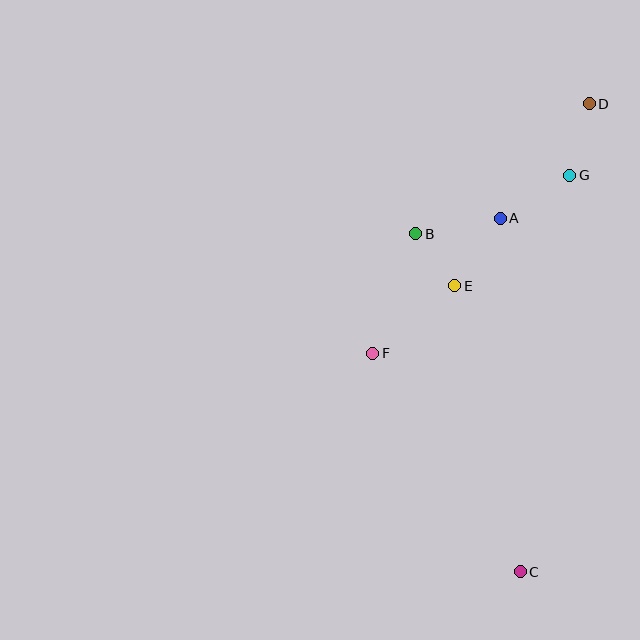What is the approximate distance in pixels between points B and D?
The distance between B and D is approximately 217 pixels.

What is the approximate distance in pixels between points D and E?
The distance between D and E is approximately 226 pixels.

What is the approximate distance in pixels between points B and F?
The distance between B and F is approximately 127 pixels.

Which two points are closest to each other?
Points B and E are closest to each other.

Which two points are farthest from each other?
Points C and D are farthest from each other.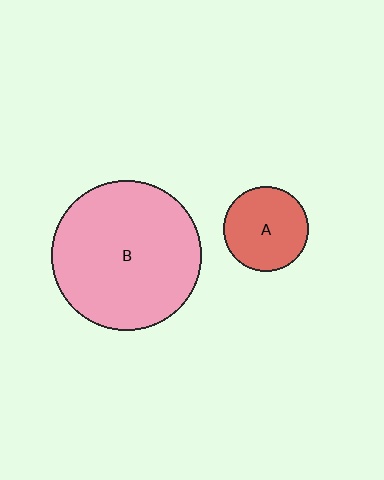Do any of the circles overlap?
No, none of the circles overlap.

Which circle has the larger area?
Circle B (pink).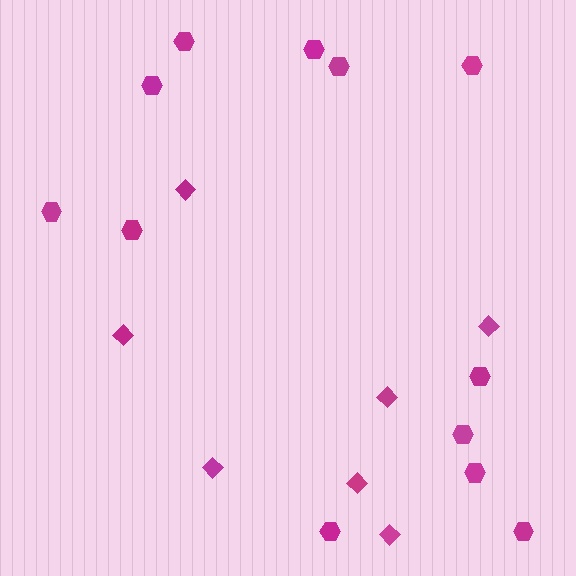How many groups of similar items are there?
There are 2 groups: one group of hexagons (12) and one group of diamonds (7).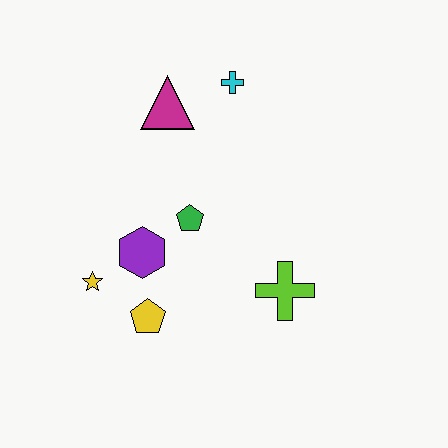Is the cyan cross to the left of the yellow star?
No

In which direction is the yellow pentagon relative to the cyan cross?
The yellow pentagon is below the cyan cross.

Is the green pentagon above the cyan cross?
No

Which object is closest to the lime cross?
The green pentagon is closest to the lime cross.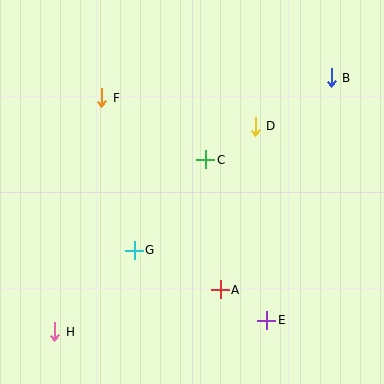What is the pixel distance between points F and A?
The distance between F and A is 226 pixels.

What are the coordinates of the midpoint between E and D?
The midpoint between E and D is at (261, 223).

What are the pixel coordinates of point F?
Point F is at (102, 98).